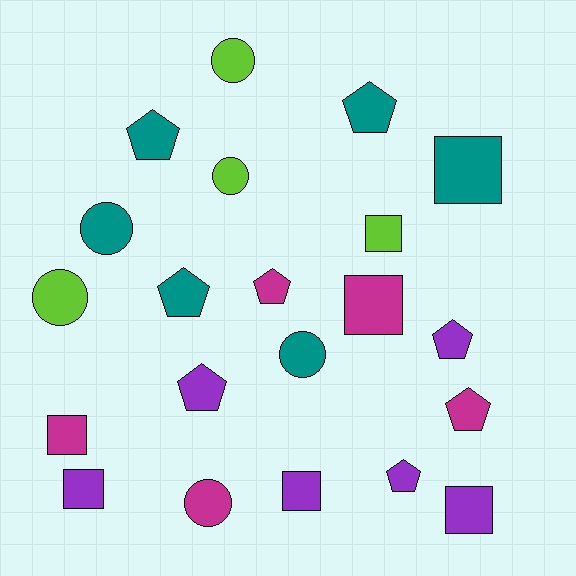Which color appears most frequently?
Purple, with 6 objects.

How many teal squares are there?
There is 1 teal square.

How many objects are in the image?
There are 21 objects.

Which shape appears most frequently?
Pentagon, with 8 objects.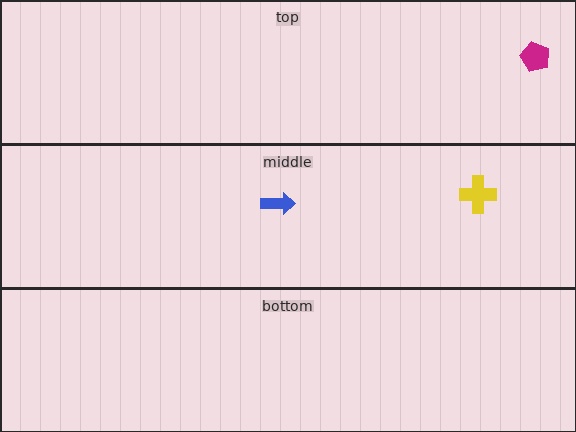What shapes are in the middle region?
The yellow cross, the blue arrow.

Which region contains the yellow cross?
The middle region.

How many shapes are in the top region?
1.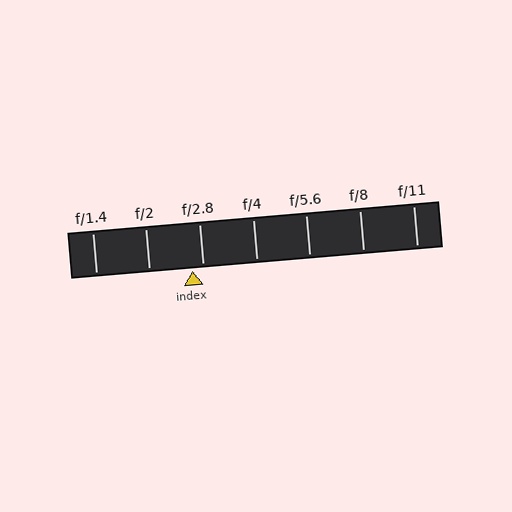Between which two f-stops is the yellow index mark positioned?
The index mark is between f/2 and f/2.8.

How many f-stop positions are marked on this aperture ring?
There are 7 f-stop positions marked.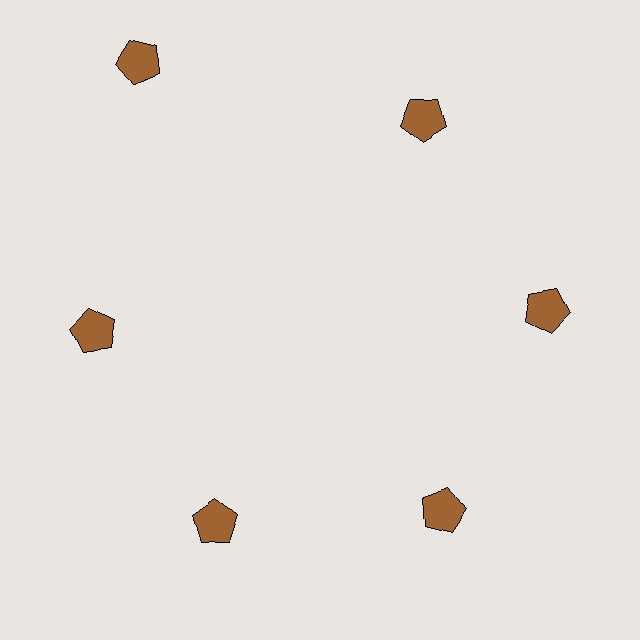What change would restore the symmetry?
The symmetry would be restored by moving it inward, back onto the ring so that all 6 pentagons sit at equal angles and equal distance from the center.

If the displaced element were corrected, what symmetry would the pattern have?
It would have 6-fold rotational symmetry — the pattern would map onto itself every 60 degrees.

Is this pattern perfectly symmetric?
No. The 6 brown pentagons are arranged in a ring, but one element near the 11 o'clock position is pushed outward from the center, breaking the 6-fold rotational symmetry.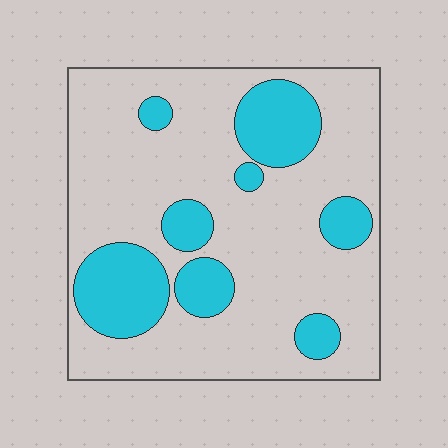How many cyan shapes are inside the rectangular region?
8.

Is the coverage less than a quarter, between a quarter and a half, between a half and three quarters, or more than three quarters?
Less than a quarter.